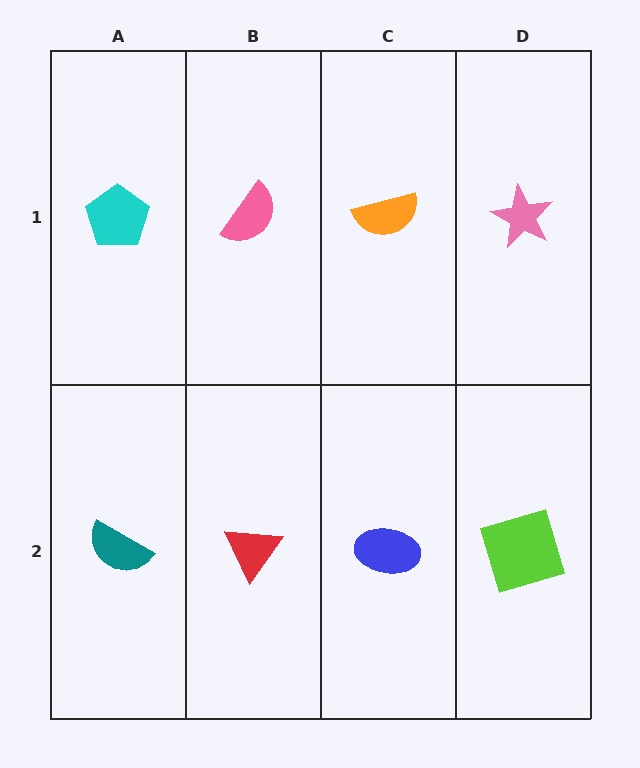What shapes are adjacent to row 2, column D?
A pink star (row 1, column D), a blue ellipse (row 2, column C).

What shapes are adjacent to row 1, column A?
A teal semicircle (row 2, column A), a pink semicircle (row 1, column B).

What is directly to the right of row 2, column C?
A lime square.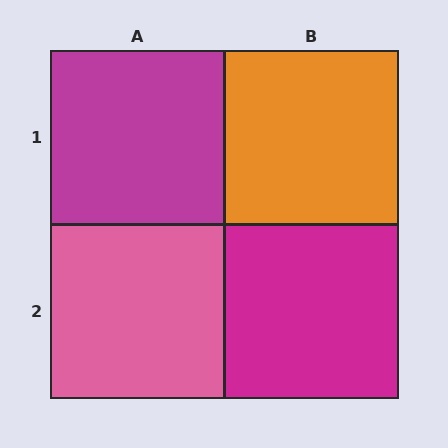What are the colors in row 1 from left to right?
Magenta, orange.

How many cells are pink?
1 cell is pink.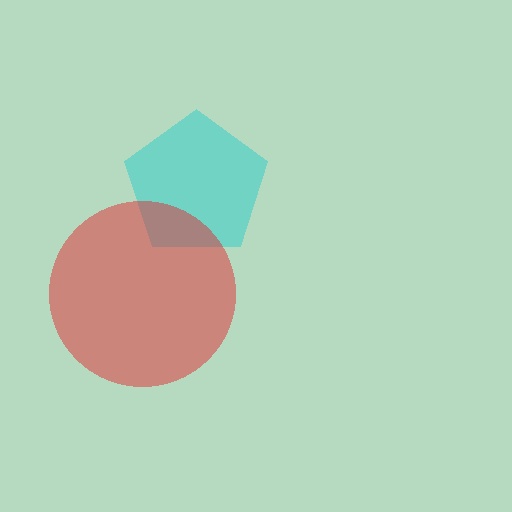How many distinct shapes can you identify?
There are 2 distinct shapes: a cyan pentagon, a red circle.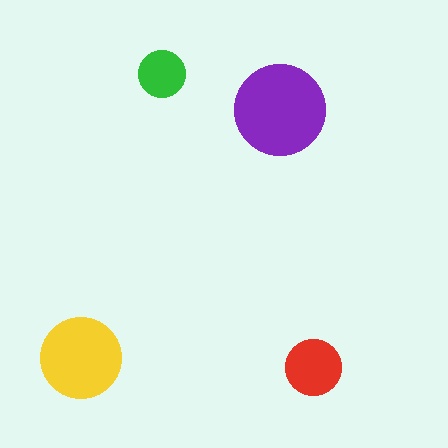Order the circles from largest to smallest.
the purple one, the yellow one, the red one, the green one.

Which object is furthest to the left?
The yellow circle is leftmost.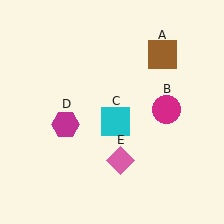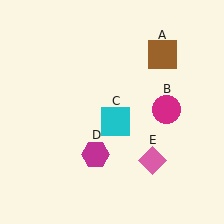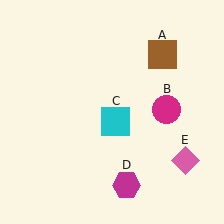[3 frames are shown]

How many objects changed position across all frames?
2 objects changed position: magenta hexagon (object D), pink diamond (object E).